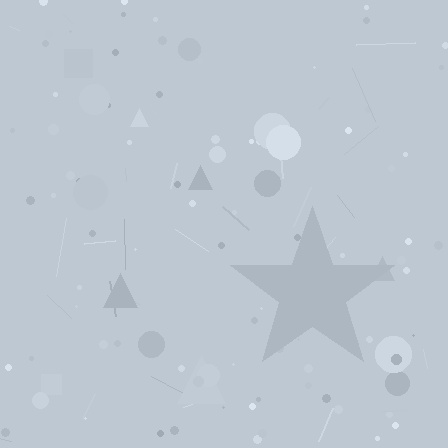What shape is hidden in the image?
A star is hidden in the image.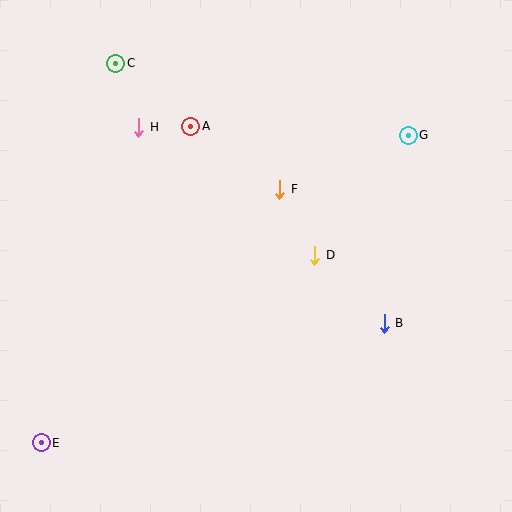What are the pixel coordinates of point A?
Point A is at (191, 126).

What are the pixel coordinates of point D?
Point D is at (315, 255).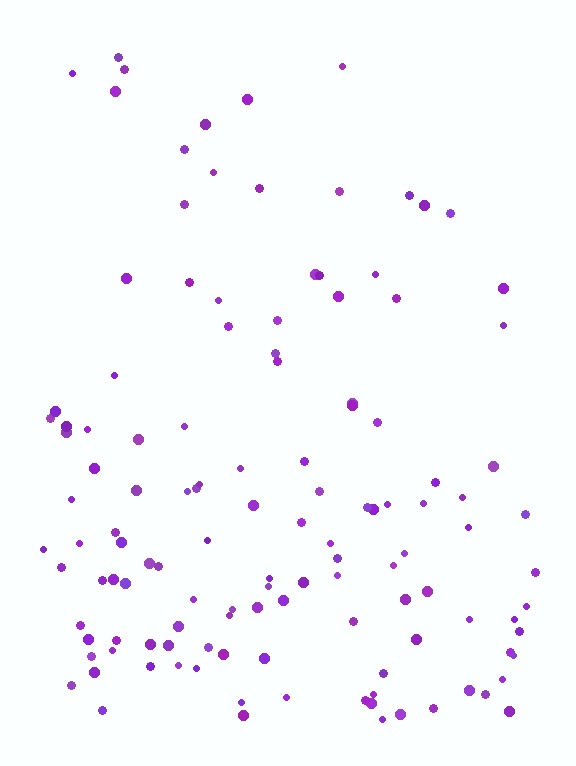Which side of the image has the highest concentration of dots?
The bottom.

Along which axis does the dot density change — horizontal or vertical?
Vertical.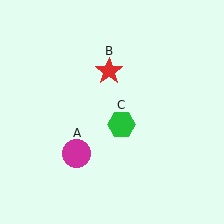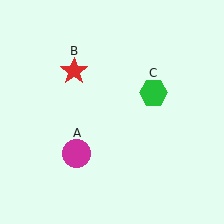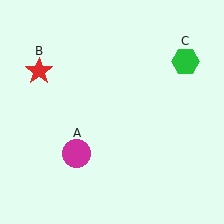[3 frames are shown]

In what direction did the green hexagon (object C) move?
The green hexagon (object C) moved up and to the right.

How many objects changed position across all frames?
2 objects changed position: red star (object B), green hexagon (object C).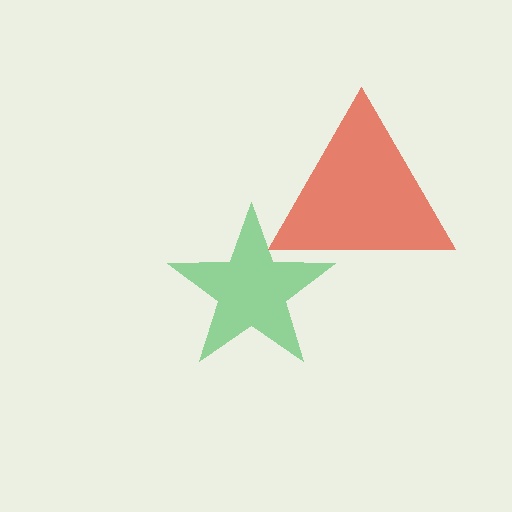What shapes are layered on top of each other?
The layered shapes are: a green star, a red triangle.